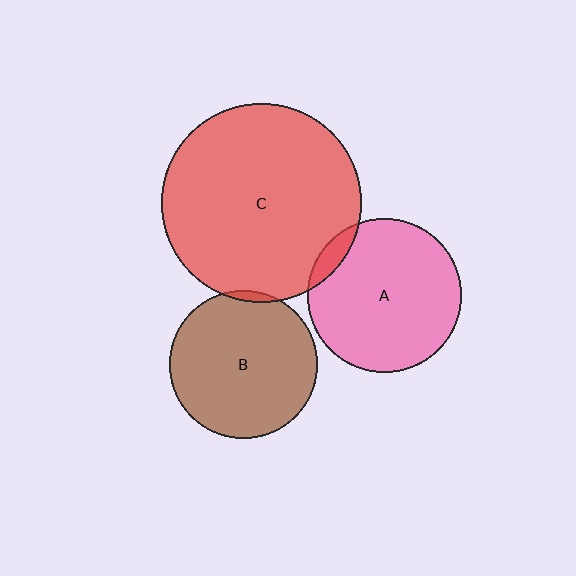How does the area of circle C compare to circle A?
Approximately 1.7 times.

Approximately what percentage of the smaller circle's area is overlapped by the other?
Approximately 5%.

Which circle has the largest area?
Circle C (red).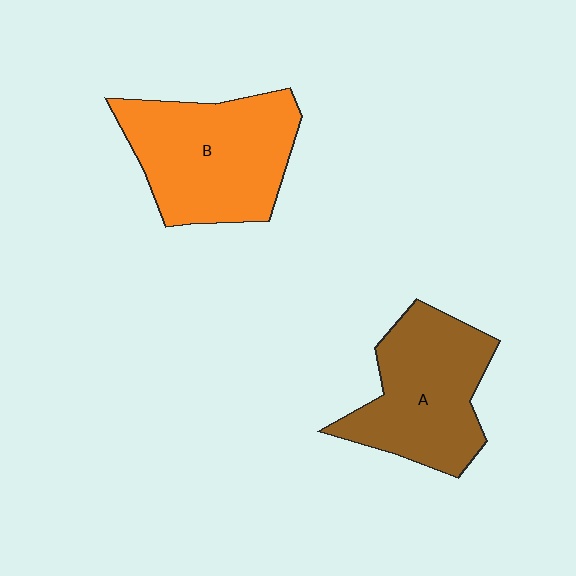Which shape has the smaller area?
Shape A (brown).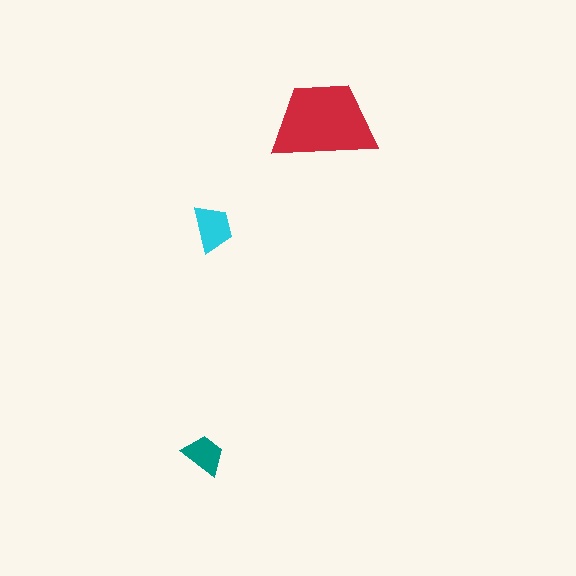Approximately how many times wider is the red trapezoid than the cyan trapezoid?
About 2 times wider.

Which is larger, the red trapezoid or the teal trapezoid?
The red one.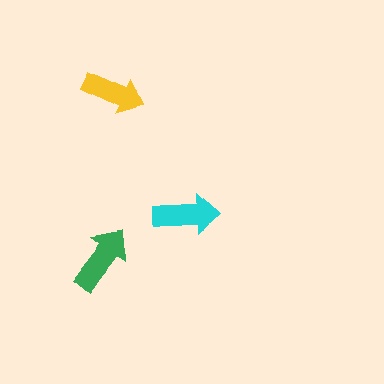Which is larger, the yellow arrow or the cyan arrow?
The cyan one.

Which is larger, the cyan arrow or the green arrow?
The green one.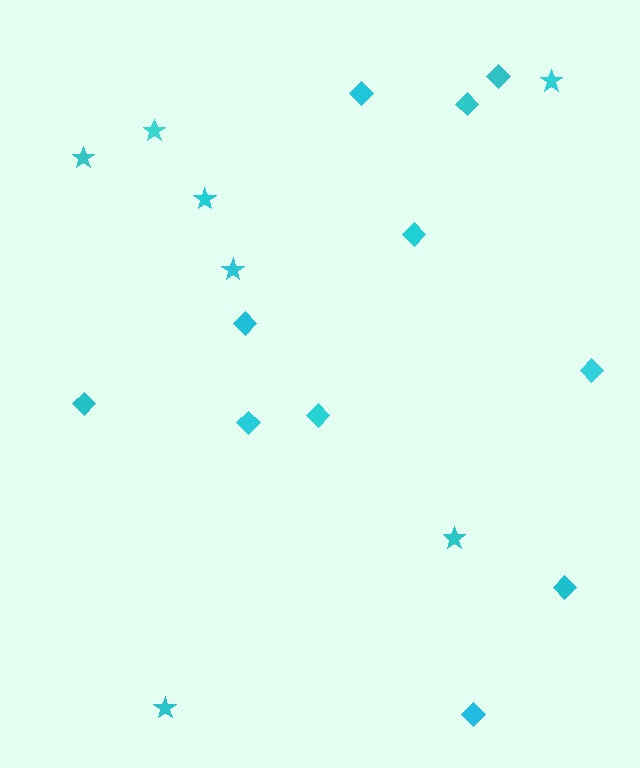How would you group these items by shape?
There are 2 groups: one group of diamonds (11) and one group of stars (7).